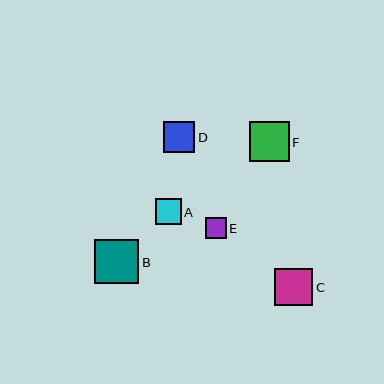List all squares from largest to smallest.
From largest to smallest: B, F, C, D, A, E.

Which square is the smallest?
Square E is the smallest with a size of approximately 21 pixels.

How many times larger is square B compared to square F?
Square B is approximately 1.1 times the size of square F.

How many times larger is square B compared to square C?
Square B is approximately 1.2 times the size of square C.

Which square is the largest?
Square B is the largest with a size of approximately 44 pixels.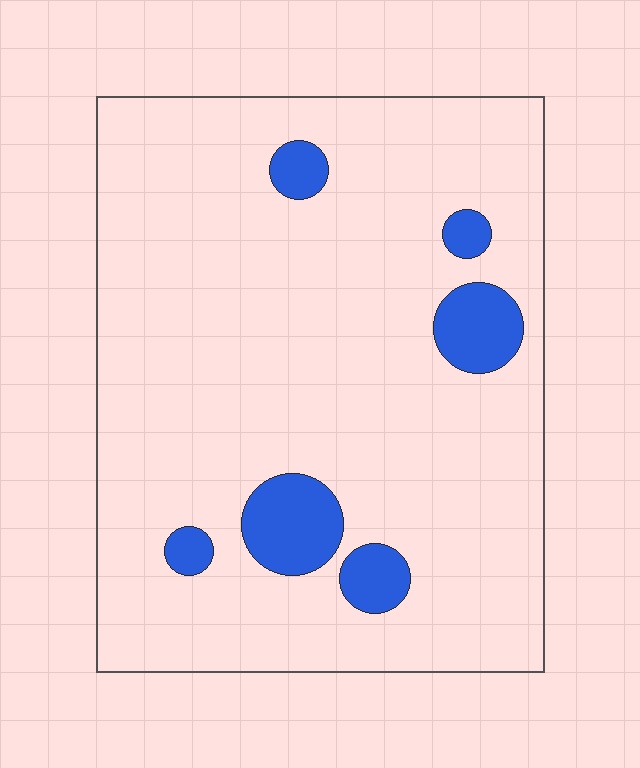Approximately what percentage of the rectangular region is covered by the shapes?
Approximately 10%.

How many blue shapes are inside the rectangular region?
6.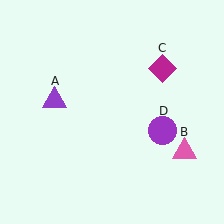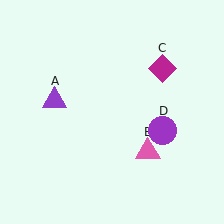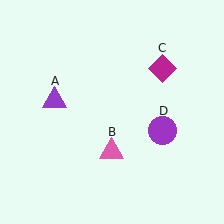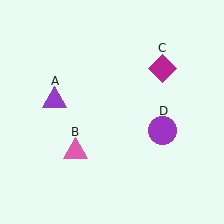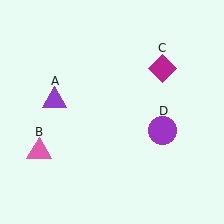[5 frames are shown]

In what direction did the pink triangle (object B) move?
The pink triangle (object B) moved left.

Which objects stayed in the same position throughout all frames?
Purple triangle (object A) and magenta diamond (object C) and purple circle (object D) remained stationary.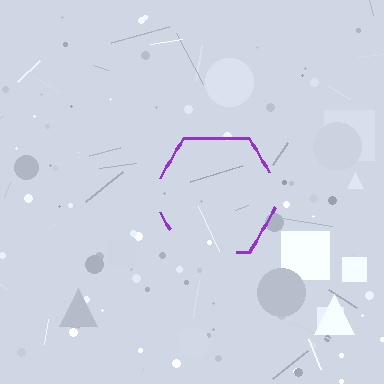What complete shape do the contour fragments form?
The contour fragments form a hexagon.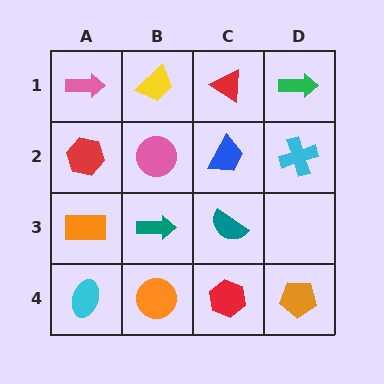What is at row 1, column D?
A green arrow.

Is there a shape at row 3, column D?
No, that cell is empty.